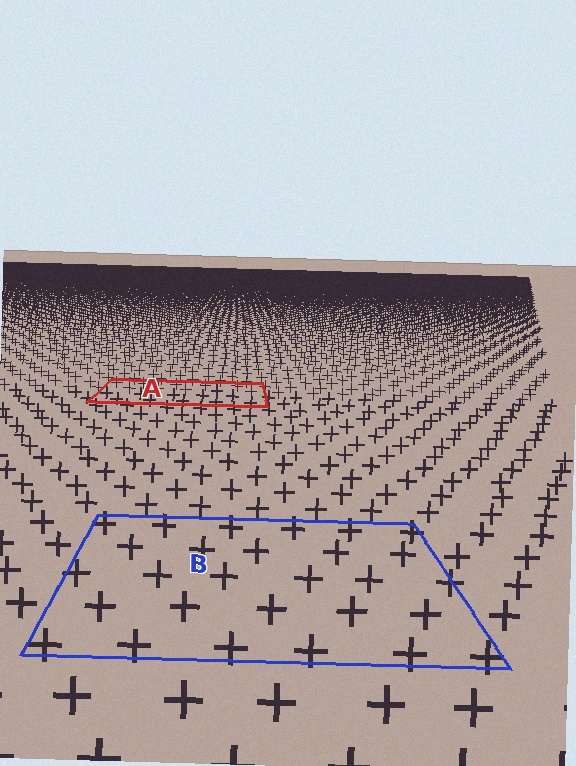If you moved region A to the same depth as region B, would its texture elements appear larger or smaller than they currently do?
They would appear larger. At a closer depth, the same texture elements are projected at a bigger on-screen size.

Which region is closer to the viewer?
Region B is closer. The texture elements there are larger and more spread out.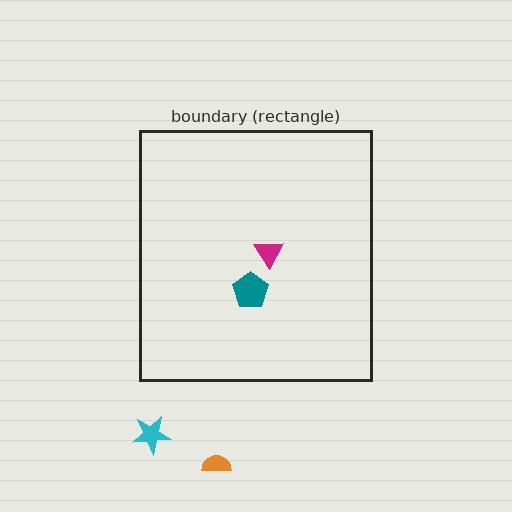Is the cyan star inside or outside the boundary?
Outside.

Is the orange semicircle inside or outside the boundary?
Outside.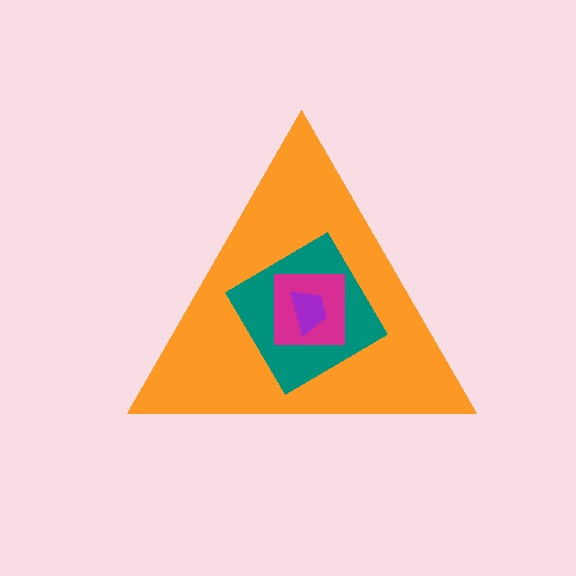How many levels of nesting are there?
4.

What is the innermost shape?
The purple trapezoid.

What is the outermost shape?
The orange triangle.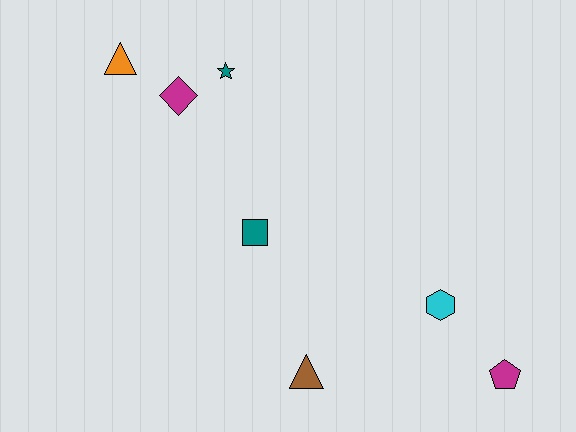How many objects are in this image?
There are 7 objects.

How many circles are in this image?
There are no circles.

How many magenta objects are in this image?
There are 2 magenta objects.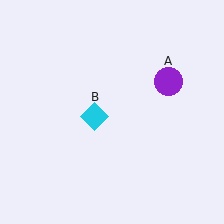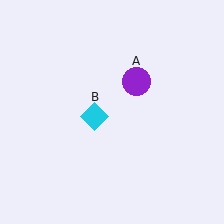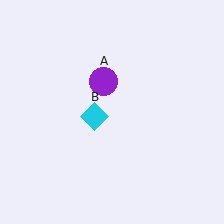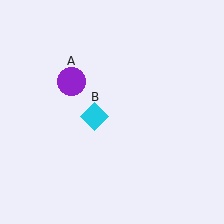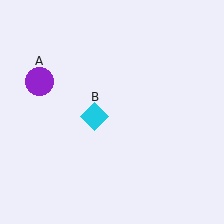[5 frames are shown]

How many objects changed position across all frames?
1 object changed position: purple circle (object A).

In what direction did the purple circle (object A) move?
The purple circle (object A) moved left.